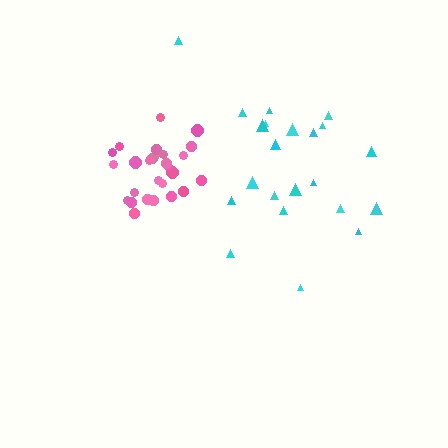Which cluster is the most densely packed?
Pink.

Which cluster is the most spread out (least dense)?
Cyan.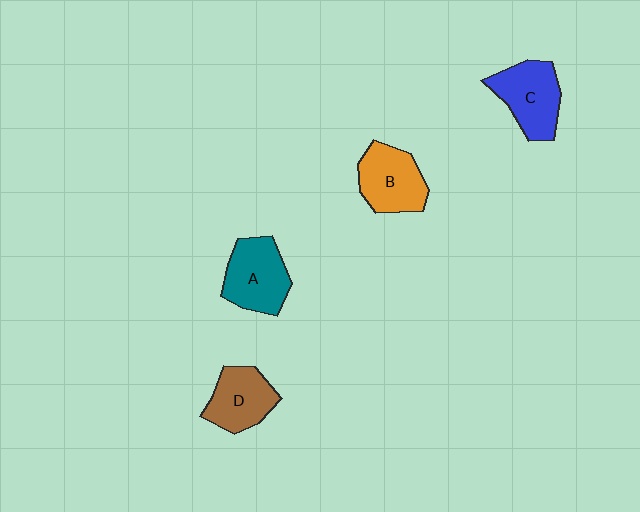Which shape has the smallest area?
Shape D (brown).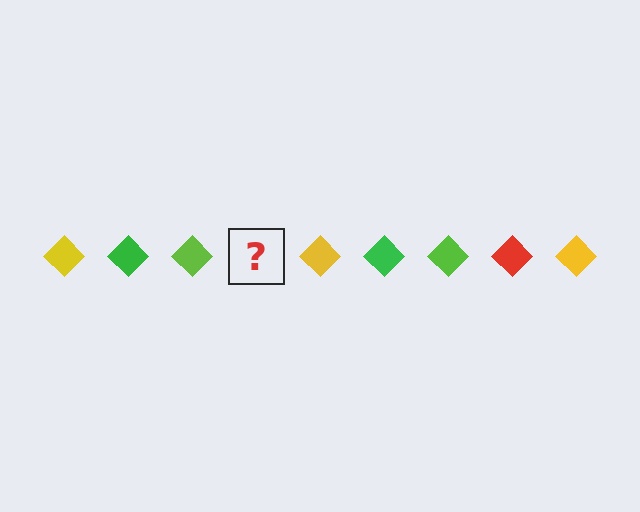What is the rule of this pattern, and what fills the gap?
The rule is that the pattern cycles through yellow, green, lime, red diamonds. The gap should be filled with a red diamond.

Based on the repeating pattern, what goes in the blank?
The blank should be a red diamond.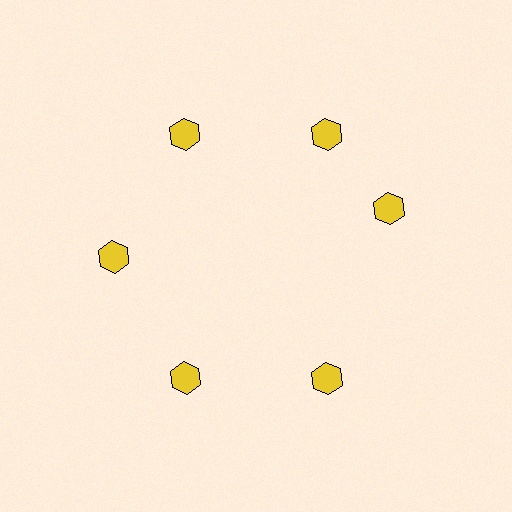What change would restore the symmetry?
The symmetry would be restored by rotating it back into even spacing with its neighbors so that all 6 hexagons sit at equal angles and equal distance from the center.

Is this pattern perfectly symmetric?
No. The 6 yellow hexagons are arranged in a ring, but one element near the 3 o'clock position is rotated out of alignment along the ring, breaking the 6-fold rotational symmetry.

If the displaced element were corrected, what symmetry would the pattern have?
It would have 6-fold rotational symmetry — the pattern would map onto itself every 60 degrees.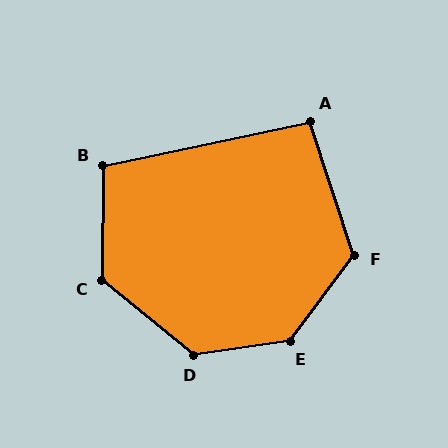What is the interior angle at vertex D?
Approximately 133 degrees (obtuse).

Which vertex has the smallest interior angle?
A, at approximately 96 degrees.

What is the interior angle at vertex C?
Approximately 129 degrees (obtuse).